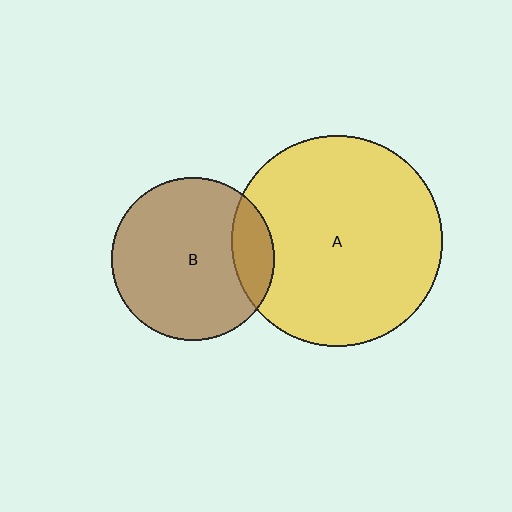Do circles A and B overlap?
Yes.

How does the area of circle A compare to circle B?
Approximately 1.7 times.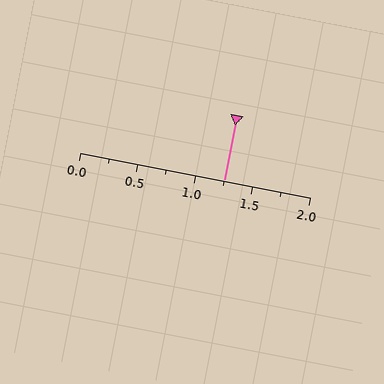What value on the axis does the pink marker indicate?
The marker indicates approximately 1.25.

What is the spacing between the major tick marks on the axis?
The major ticks are spaced 0.5 apart.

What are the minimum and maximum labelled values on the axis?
The axis runs from 0.0 to 2.0.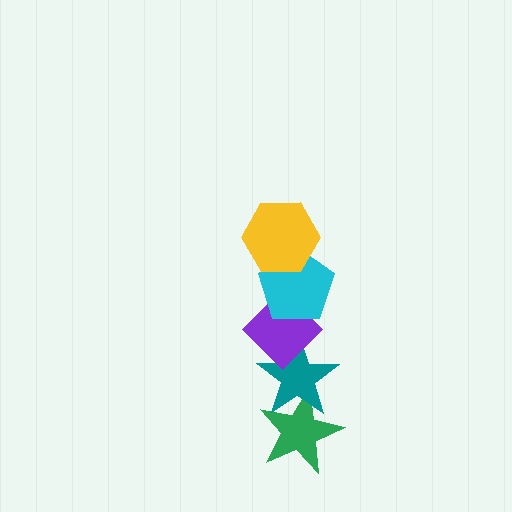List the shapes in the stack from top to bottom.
From top to bottom: the yellow hexagon, the cyan pentagon, the purple diamond, the teal star, the green star.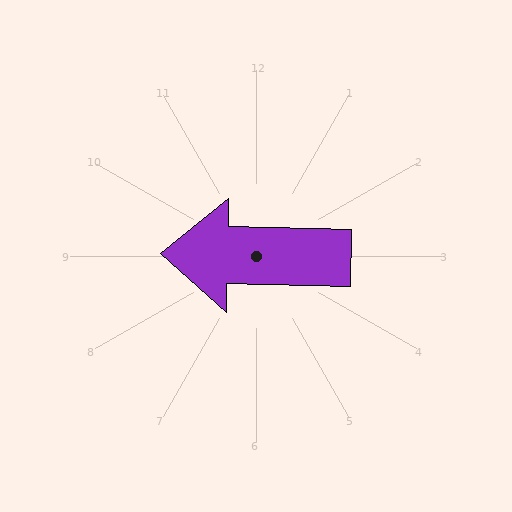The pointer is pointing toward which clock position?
Roughly 9 o'clock.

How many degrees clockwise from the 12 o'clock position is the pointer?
Approximately 271 degrees.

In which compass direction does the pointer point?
West.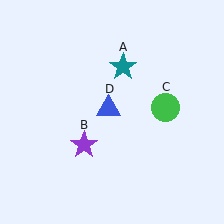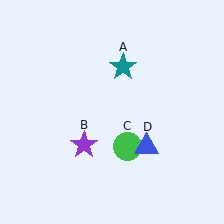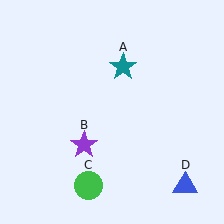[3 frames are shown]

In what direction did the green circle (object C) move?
The green circle (object C) moved down and to the left.